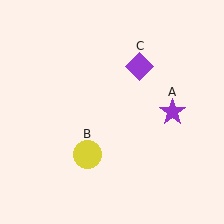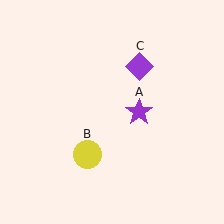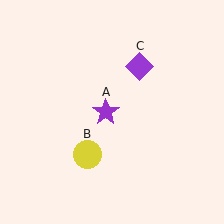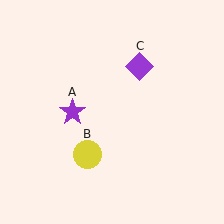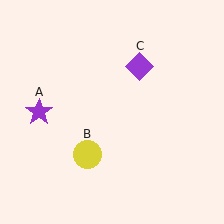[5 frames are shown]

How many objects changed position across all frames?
1 object changed position: purple star (object A).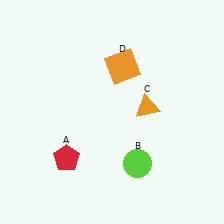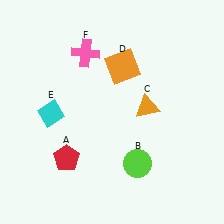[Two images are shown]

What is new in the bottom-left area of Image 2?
A cyan diamond (E) was added in the bottom-left area of Image 2.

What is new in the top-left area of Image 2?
A pink cross (F) was added in the top-left area of Image 2.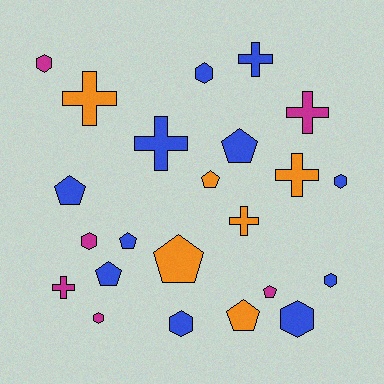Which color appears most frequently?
Blue, with 11 objects.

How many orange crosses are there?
There are 3 orange crosses.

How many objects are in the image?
There are 23 objects.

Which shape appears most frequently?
Hexagon, with 8 objects.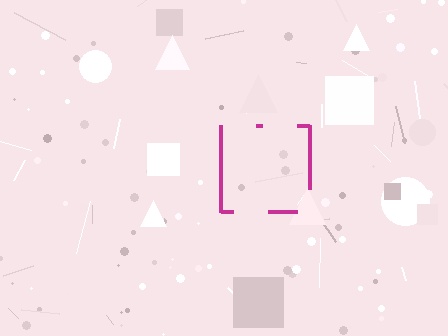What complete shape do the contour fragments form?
The contour fragments form a square.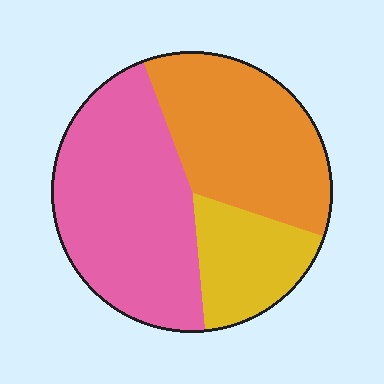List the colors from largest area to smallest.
From largest to smallest: pink, orange, yellow.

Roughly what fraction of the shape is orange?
Orange covers around 35% of the shape.